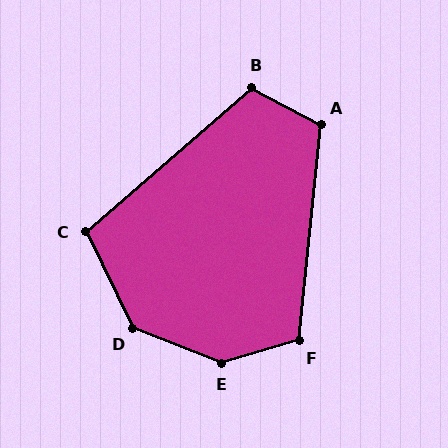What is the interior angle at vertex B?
Approximately 111 degrees (obtuse).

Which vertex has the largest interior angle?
E, at approximately 143 degrees.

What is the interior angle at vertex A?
Approximately 112 degrees (obtuse).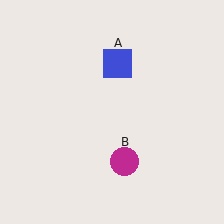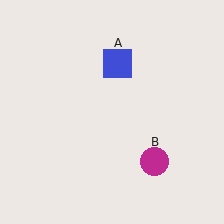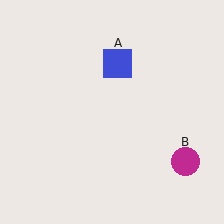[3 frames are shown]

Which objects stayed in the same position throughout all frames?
Blue square (object A) remained stationary.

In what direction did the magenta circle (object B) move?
The magenta circle (object B) moved right.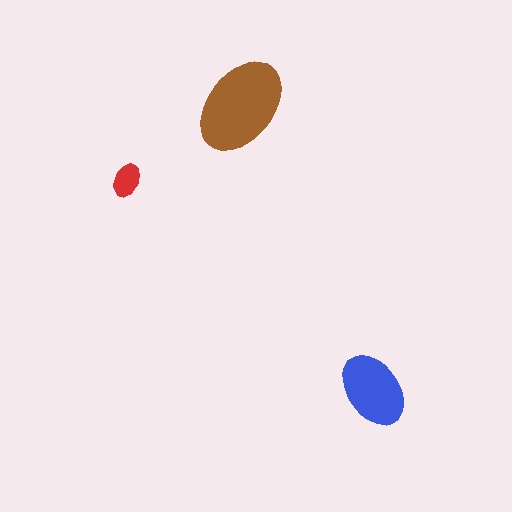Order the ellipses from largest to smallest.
the brown one, the blue one, the red one.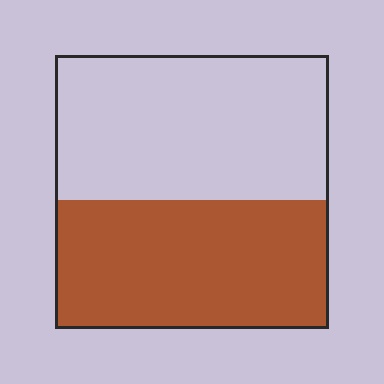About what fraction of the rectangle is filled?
About one half (1/2).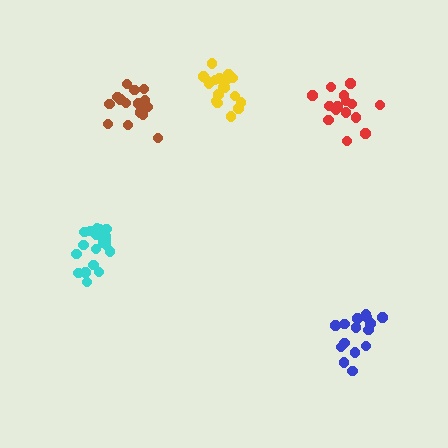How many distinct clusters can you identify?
There are 5 distinct clusters.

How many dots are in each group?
Group 1: 15 dots, Group 2: 16 dots, Group 3: 15 dots, Group 4: 19 dots, Group 5: 18 dots (83 total).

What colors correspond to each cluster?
The clusters are colored: blue, brown, red, cyan, yellow.